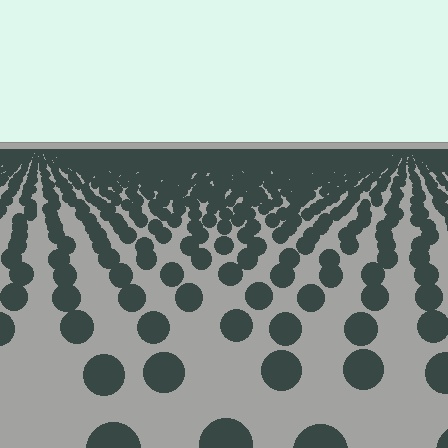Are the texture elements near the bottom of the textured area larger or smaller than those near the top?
Larger. Near the bottom, elements are closer to the viewer and appear at a bigger on-screen size.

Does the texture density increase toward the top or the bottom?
Density increases toward the top.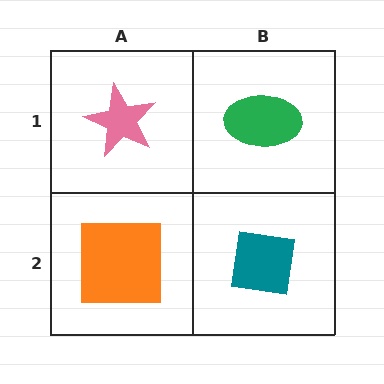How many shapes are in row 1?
2 shapes.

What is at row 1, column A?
A pink star.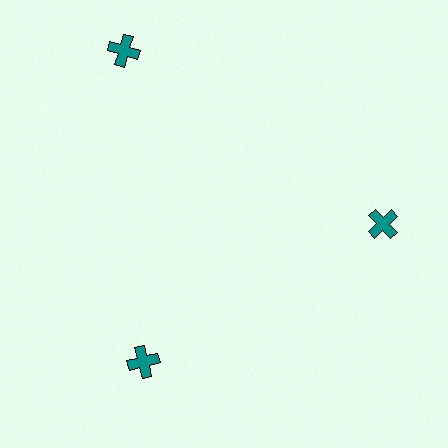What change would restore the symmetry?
The symmetry would be restored by moving it inward, back onto the ring so that all 3 crosses sit at equal angles and equal distance from the center.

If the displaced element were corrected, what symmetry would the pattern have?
It would have 3-fold rotational symmetry — the pattern would map onto itself every 120 degrees.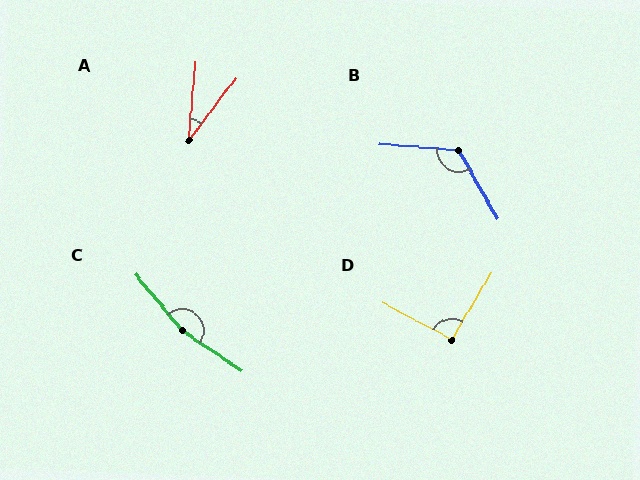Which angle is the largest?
C, at approximately 164 degrees.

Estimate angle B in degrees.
Approximately 124 degrees.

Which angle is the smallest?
A, at approximately 32 degrees.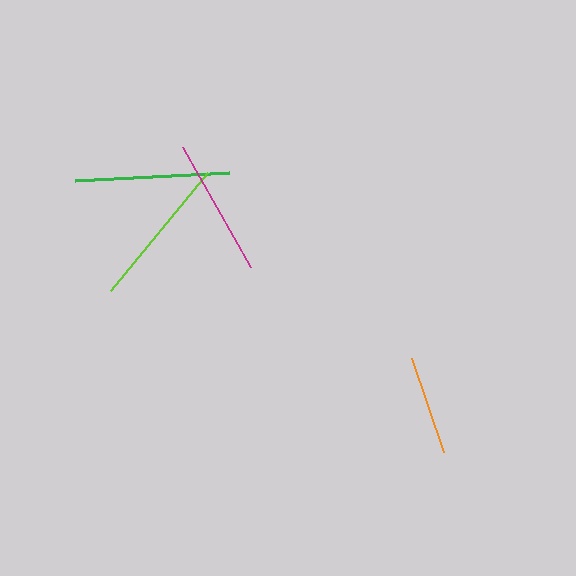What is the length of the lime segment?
The lime segment is approximately 153 pixels long.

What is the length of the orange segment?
The orange segment is approximately 100 pixels long.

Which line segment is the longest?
The green line is the longest at approximately 154 pixels.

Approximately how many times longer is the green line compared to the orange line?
The green line is approximately 1.5 times the length of the orange line.